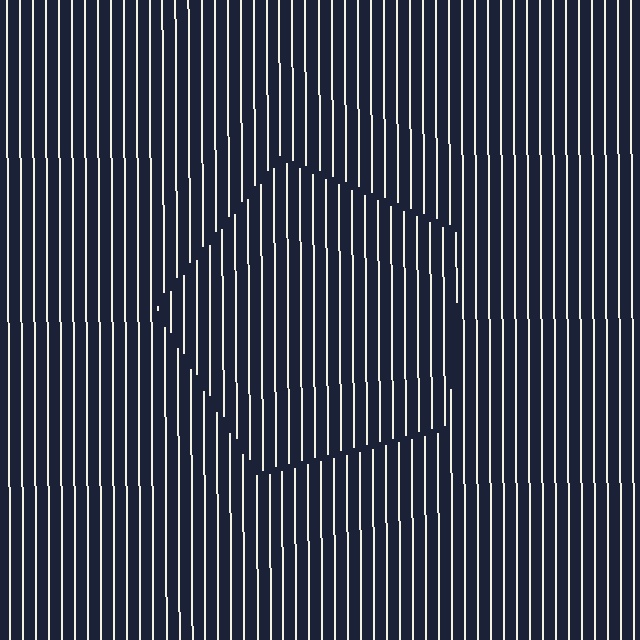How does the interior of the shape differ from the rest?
The interior of the shape contains the same grating, shifted by half a period — the contour is defined by the phase discontinuity where line-ends from the inner and outer gratings abut.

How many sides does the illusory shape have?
5 sides — the line-ends trace a pentagon.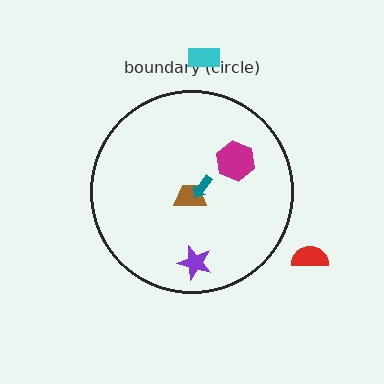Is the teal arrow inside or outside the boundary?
Inside.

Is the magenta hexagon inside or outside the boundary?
Inside.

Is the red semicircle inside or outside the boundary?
Outside.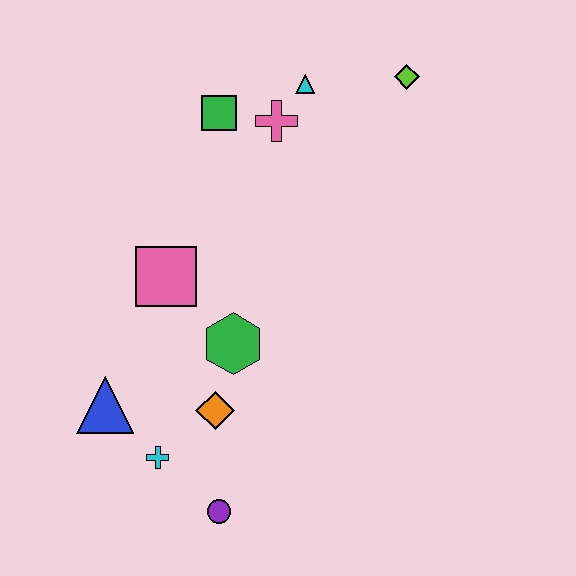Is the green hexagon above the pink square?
No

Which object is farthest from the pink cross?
The purple circle is farthest from the pink cross.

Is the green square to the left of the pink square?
No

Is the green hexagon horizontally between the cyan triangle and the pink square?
Yes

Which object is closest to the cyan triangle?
The pink cross is closest to the cyan triangle.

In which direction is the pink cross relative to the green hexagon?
The pink cross is above the green hexagon.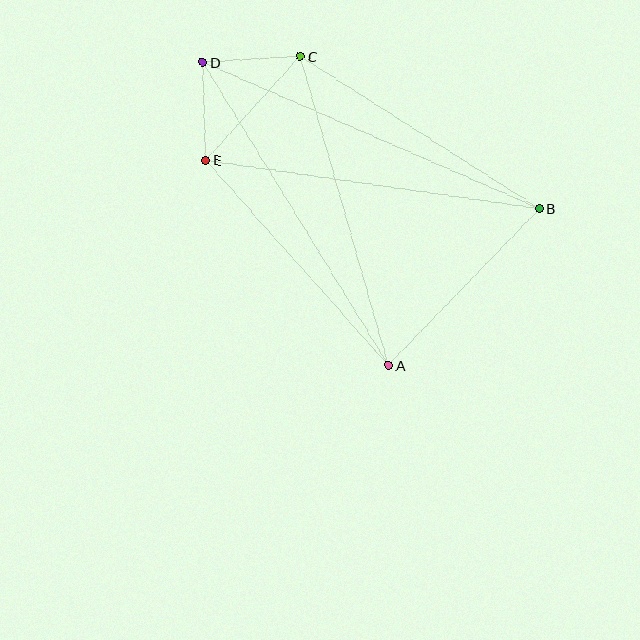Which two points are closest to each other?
Points D and E are closest to each other.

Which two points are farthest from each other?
Points B and D are farthest from each other.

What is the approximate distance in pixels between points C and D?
The distance between C and D is approximately 98 pixels.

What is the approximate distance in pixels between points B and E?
The distance between B and E is approximately 337 pixels.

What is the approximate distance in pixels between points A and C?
The distance between A and C is approximately 321 pixels.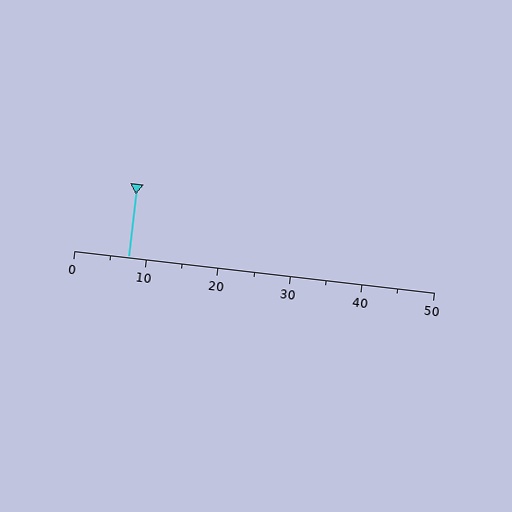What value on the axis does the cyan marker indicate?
The marker indicates approximately 7.5.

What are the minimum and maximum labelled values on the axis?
The axis runs from 0 to 50.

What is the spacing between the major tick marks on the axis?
The major ticks are spaced 10 apart.